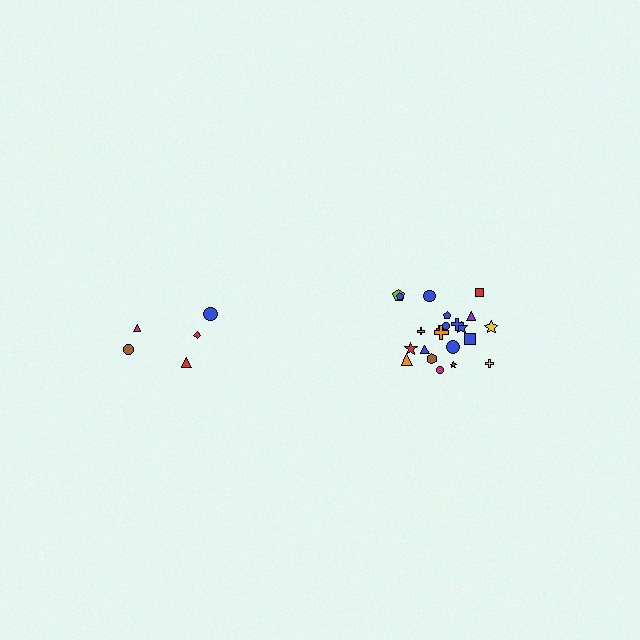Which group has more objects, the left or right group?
The right group.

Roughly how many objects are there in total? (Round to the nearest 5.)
Roughly 25 objects in total.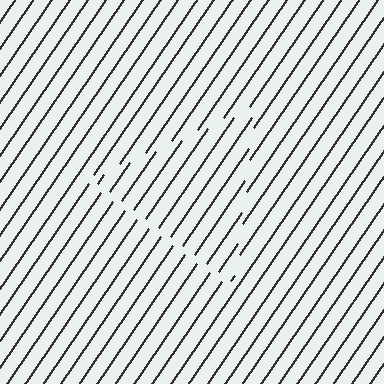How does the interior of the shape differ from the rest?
The interior of the shape contains the same grating, shifted by half a period — the contour is defined by the phase discontinuity where line-ends from the inner and outer gratings abut.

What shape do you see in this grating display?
An illusory triangle. The interior of the shape contains the same grating, shifted by half a period — the contour is defined by the phase discontinuity where line-ends from the inner and outer gratings abut.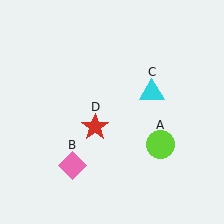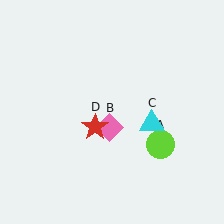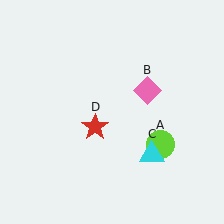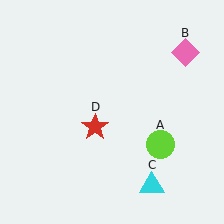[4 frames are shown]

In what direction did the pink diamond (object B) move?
The pink diamond (object B) moved up and to the right.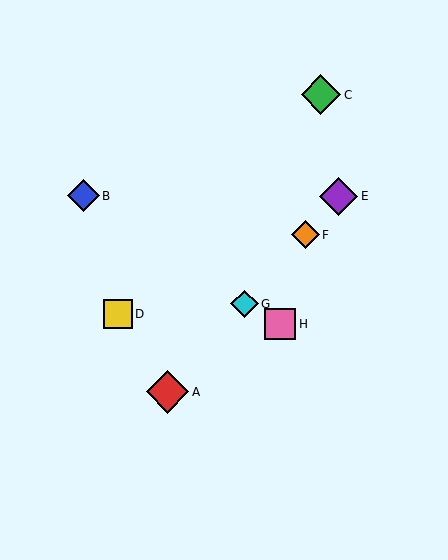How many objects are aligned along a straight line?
4 objects (A, E, F, G) are aligned along a straight line.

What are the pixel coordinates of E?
Object E is at (339, 196).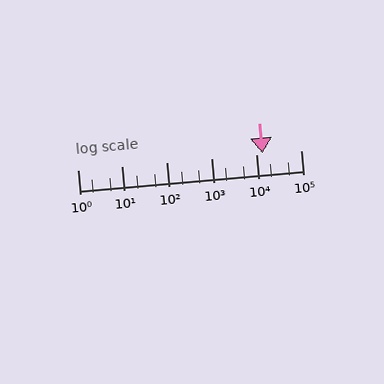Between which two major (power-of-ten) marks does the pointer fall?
The pointer is between 10000 and 100000.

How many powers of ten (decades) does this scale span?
The scale spans 5 decades, from 1 to 100000.